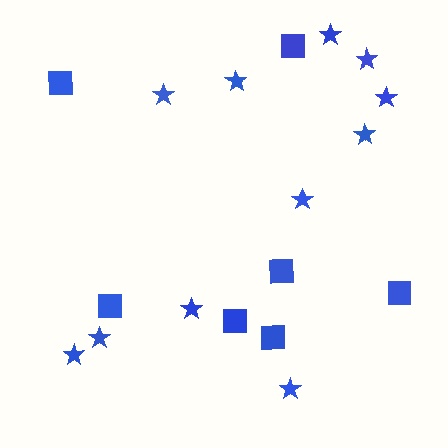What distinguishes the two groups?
There are 2 groups: one group of stars (11) and one group of squares (7).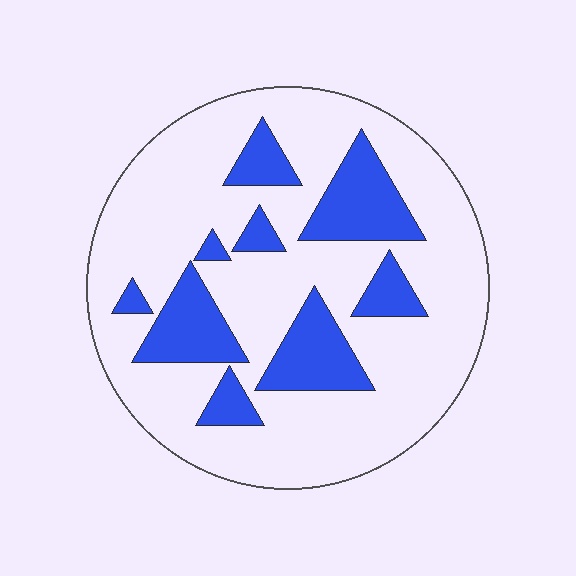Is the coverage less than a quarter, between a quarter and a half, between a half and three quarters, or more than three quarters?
Less than a quarter.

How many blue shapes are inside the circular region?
9.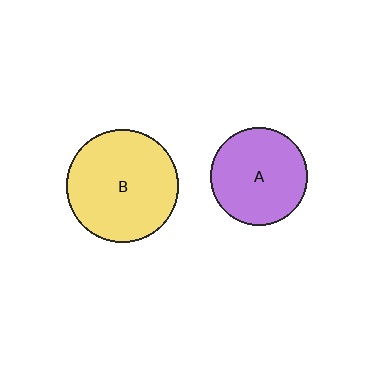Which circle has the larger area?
Circle B (yellow).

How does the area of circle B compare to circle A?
Approximately 1.3 times.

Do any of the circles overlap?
No, none of the circles overlap.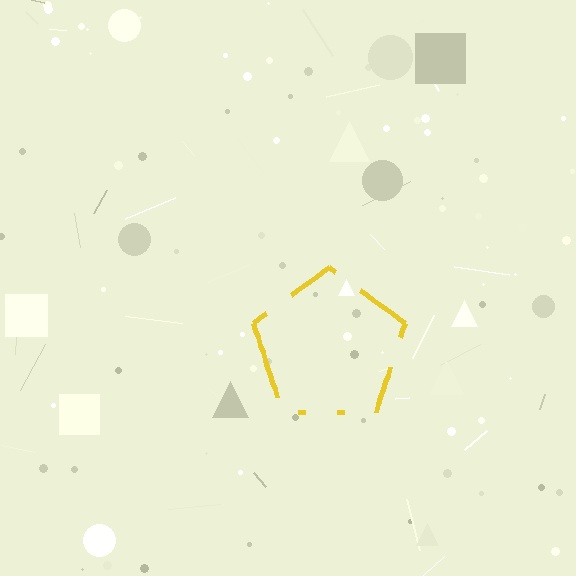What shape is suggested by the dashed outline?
The dashed outline suggests a pentagon.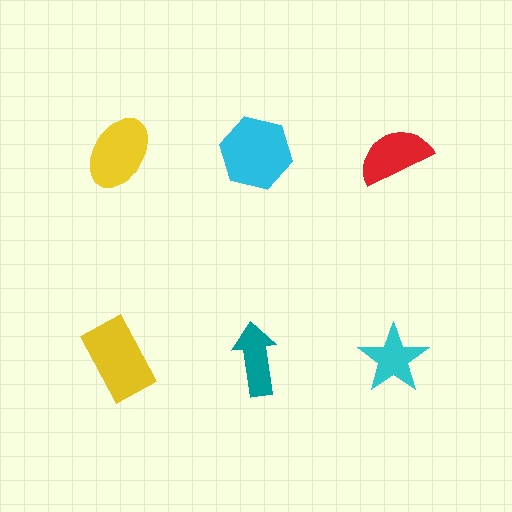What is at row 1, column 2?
A cyan hexagon.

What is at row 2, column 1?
A yellow rectangle.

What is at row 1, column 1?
A yellow ellipse.